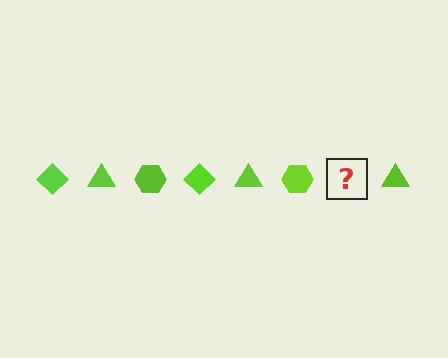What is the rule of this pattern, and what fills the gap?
The rule is that the pattern cycles through diamond, triangle, hexagon shapes in lime. The gap should be filled with a lime diamond.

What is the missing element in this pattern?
The missing element is a lime diamond.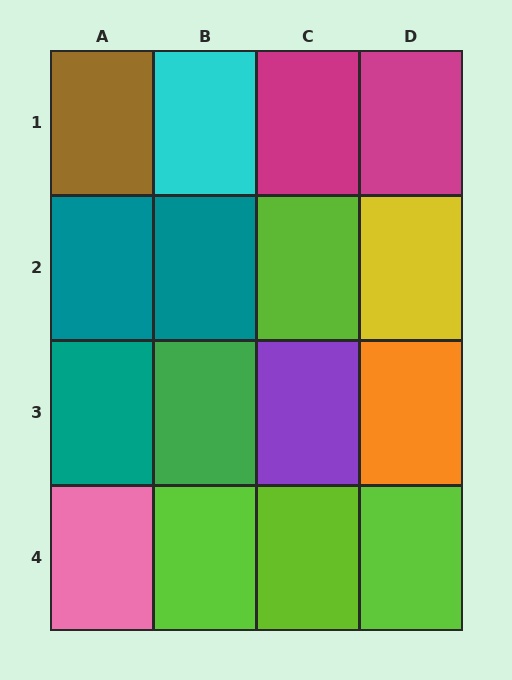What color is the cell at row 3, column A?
Teal.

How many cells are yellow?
1 cell is yellow.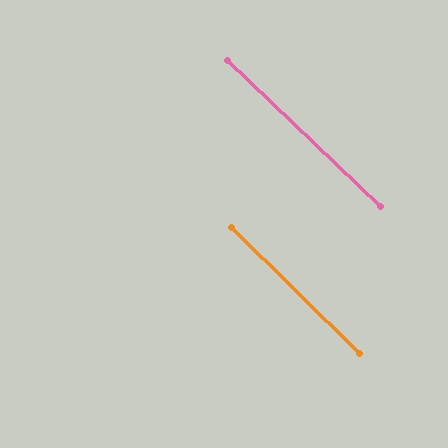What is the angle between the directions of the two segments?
Approximately 1 degree.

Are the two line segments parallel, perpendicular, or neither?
Parallel — their directions differ by only 0.8°.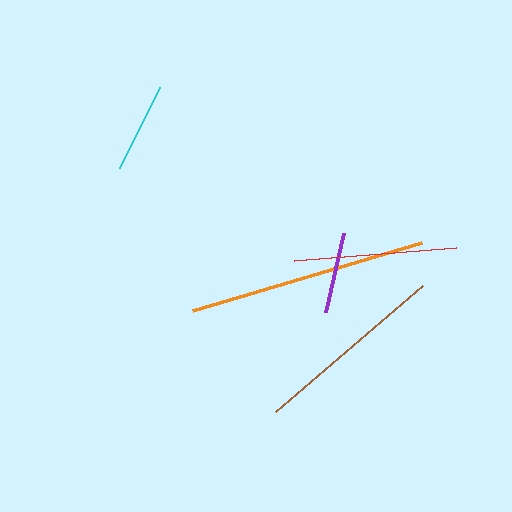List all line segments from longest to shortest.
From longest to shortest: orange, brown, red, cyan, purple.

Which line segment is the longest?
The orange line is the longest at approximately 239 pixels.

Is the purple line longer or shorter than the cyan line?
The cyan line is longer than the purple line.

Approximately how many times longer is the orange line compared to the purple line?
The orange line is approximately 2.9 times the length of the purple line.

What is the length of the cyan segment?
The cyan segment is approximately 91 pixels long.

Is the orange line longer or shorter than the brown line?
The orange line is longer than the brown line.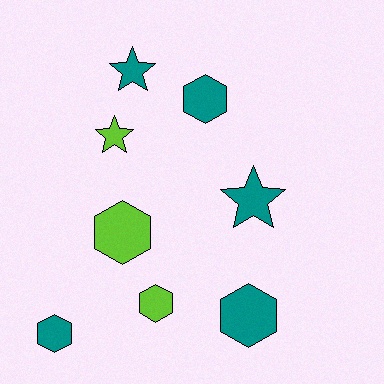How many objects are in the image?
There are 8 objects.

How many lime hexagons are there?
There are 2 lime hexagons.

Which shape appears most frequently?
Hexagon, with 5 objects.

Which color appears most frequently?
Teal, with 5 objects.